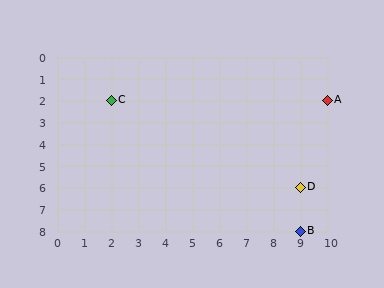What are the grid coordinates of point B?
Point B is at grid coordinates (9, 8).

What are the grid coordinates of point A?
Point A is at grid coordinates (10, 2).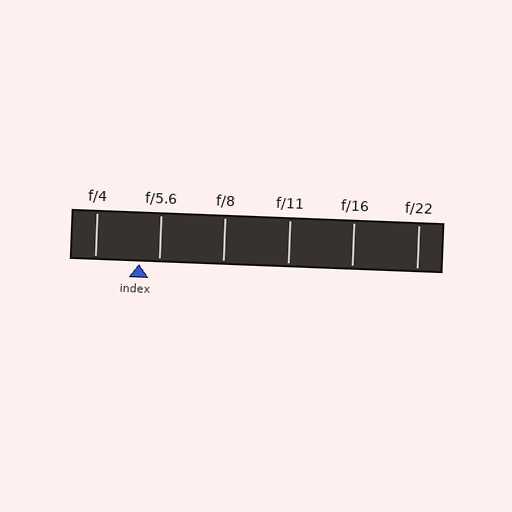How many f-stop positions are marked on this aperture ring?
There are 6 f-stop positions marked.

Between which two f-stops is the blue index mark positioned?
The index mark is between f/4 and f/5.6.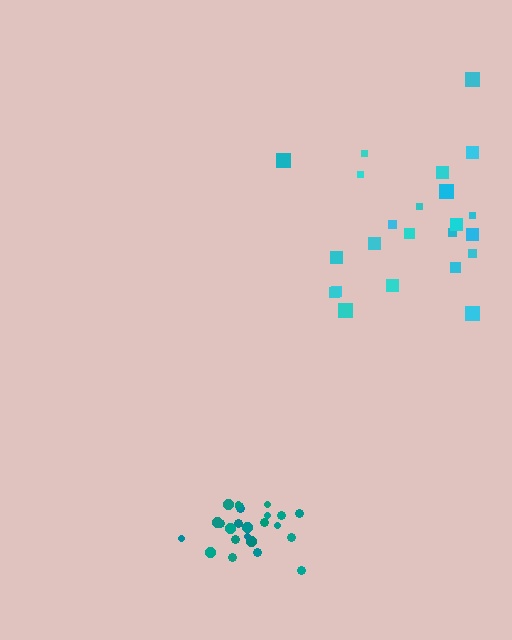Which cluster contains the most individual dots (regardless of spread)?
Teal (24).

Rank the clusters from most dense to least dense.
teal, cyan.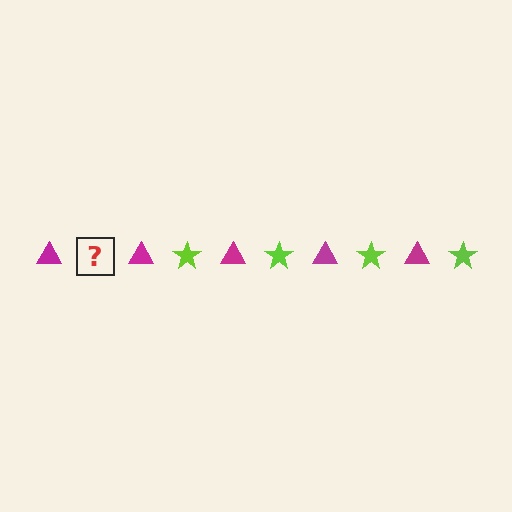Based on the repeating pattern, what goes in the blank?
The blank should be a lime star.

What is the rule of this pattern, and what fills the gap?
The rule is that the pattern alternates between magenta triangle and lime star. The gap should be filled with a lime star.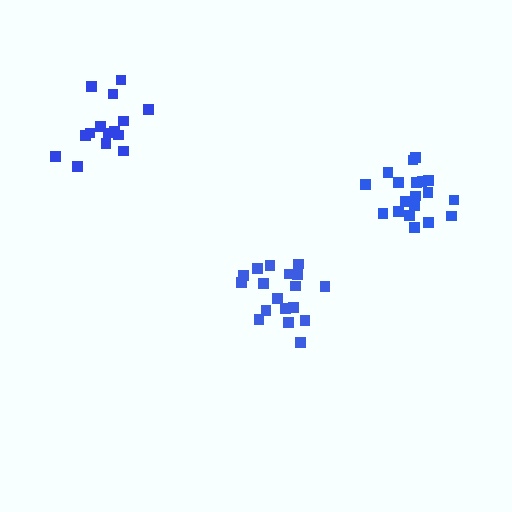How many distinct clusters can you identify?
There are 3 distinct clusters.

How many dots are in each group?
Group 1: 18 dots, Group 2: 15 dots, Group 3: 19 dots (52 total).